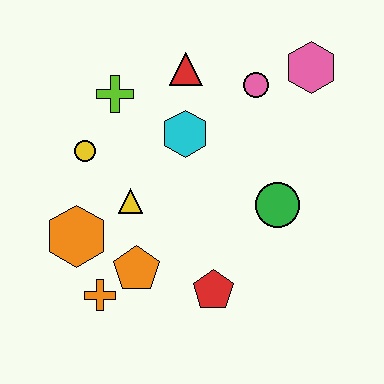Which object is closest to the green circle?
The red pentagon is closest to the green circle.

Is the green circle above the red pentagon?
Yes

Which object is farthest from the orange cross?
The pink hexagon is farthest from the orange cross.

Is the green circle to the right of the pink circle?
Yes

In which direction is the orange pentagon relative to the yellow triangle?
The orange pentagon is below the yellow triangle.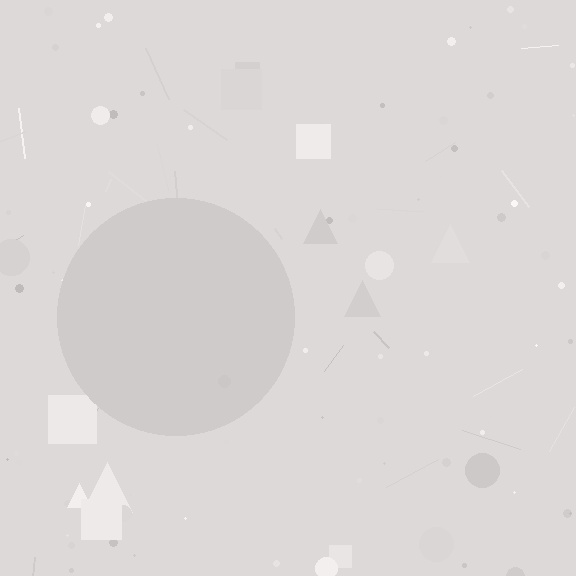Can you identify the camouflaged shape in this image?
The camouflaged shape is a circle.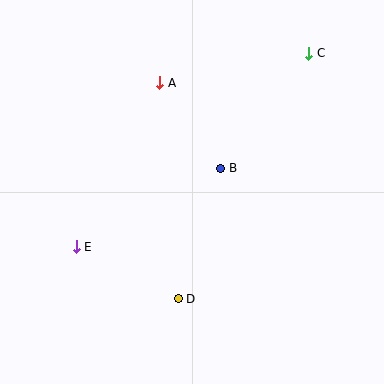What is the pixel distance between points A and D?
The distance between A and D is 217 pixels.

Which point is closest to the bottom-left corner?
Point E is closest to the bottom-left corner.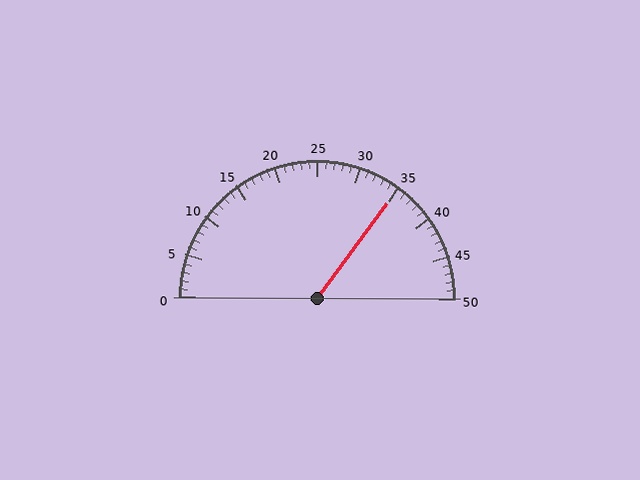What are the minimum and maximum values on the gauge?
The gauge ranges from 0 to 50.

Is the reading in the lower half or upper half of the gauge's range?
The reading is in the upper half of the range (0 to 50).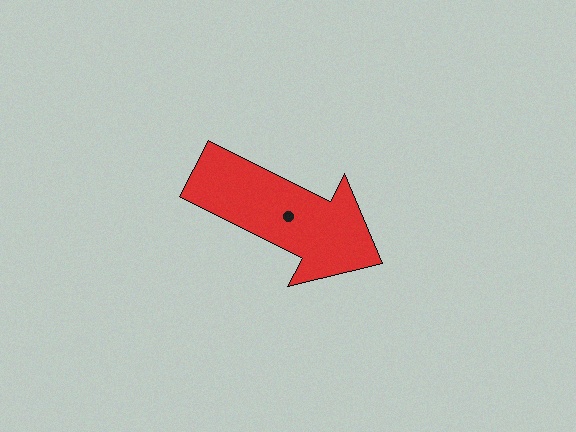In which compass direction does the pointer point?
Southeast.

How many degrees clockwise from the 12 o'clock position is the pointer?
Approximately 117 degrees.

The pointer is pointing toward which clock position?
Roughly 4 o'clock.